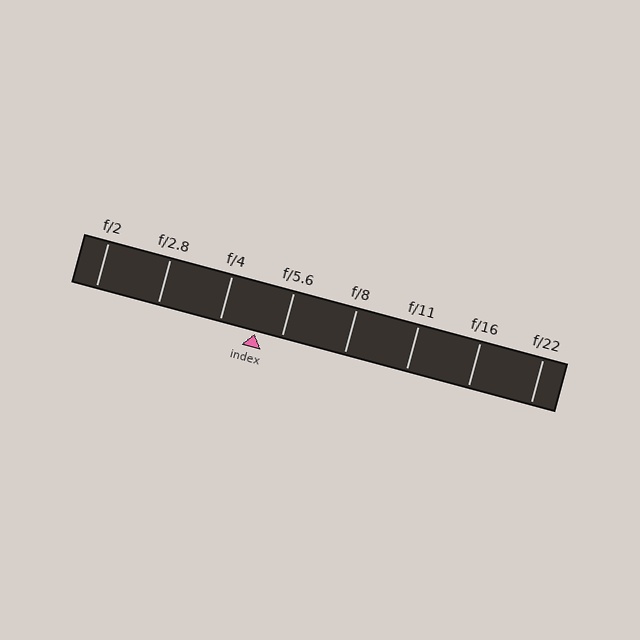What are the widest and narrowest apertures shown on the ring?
The widest aperture shown is f/2 and the narrowest is f/22.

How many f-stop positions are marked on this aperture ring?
There are 8 f-stop positions marked.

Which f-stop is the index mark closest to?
The index mark is closest to f/5.6.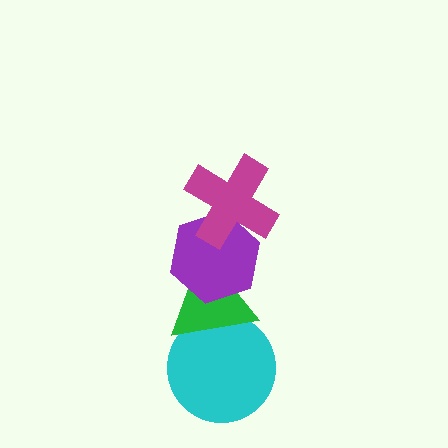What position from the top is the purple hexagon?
The purple hexagon is 2nd from the top.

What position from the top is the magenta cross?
The magenta cross is 1st from the top.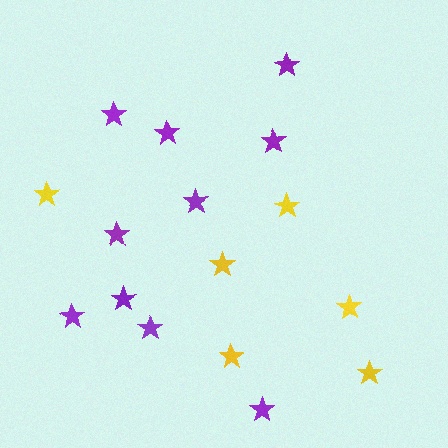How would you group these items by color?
There are 2 groups: one group of yellow stars (6) and one group of purple stars (10).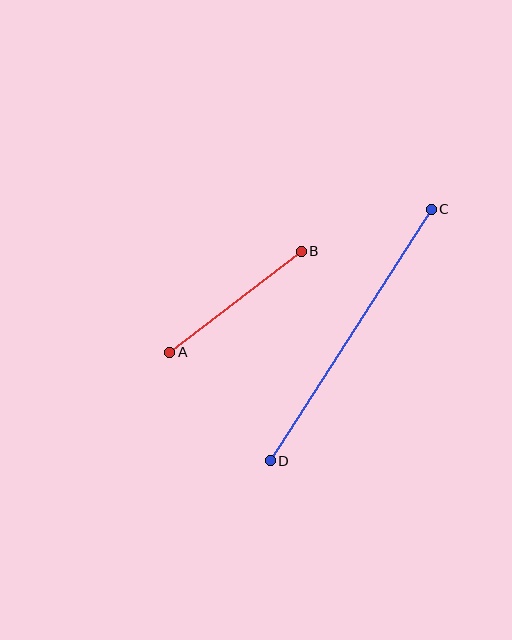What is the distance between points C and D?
The distance is approximately 299 pixels.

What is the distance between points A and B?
The distance is approximately 166 pixels.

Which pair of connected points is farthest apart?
Points C and D are farthest apart.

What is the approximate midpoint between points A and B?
The midpoint is at approximately (235, 302) pixels.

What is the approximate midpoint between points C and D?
The midpoint is at approximately (351, 335) pixels.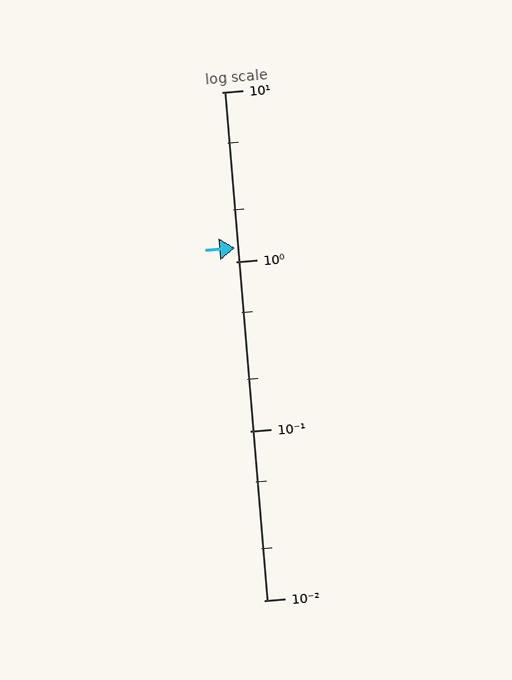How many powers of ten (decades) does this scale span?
The scale spans 3 decades, from 0.01 to 10.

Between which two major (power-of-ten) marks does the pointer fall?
The pointer is between 1 and 10.